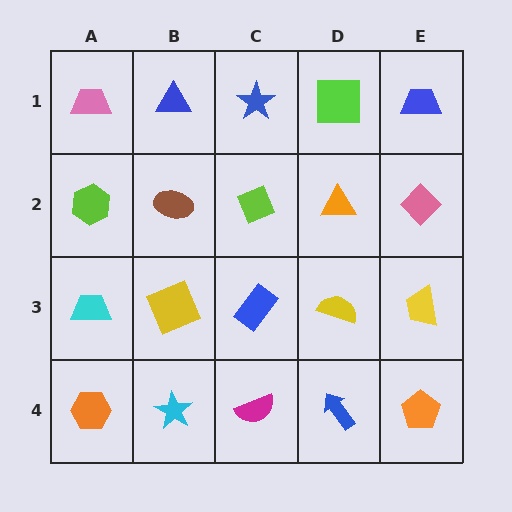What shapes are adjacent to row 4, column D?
A yellow semicircle (row 3, column D), a magenta semicircle (row 4, column C), an orange pentagon (row 4, column E).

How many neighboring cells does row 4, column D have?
3.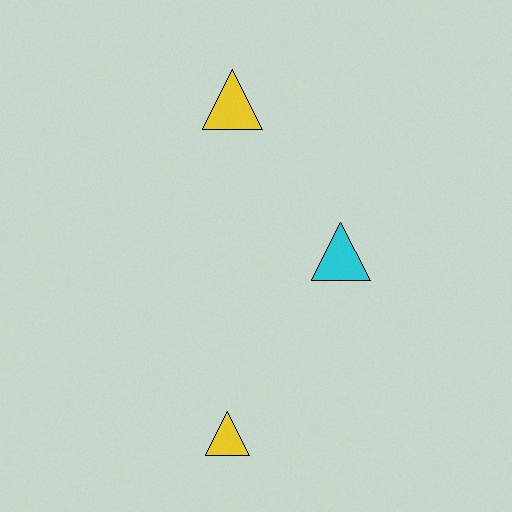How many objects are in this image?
There are 3 objects.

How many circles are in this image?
There are no circles.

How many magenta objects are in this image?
There are no magenta objects.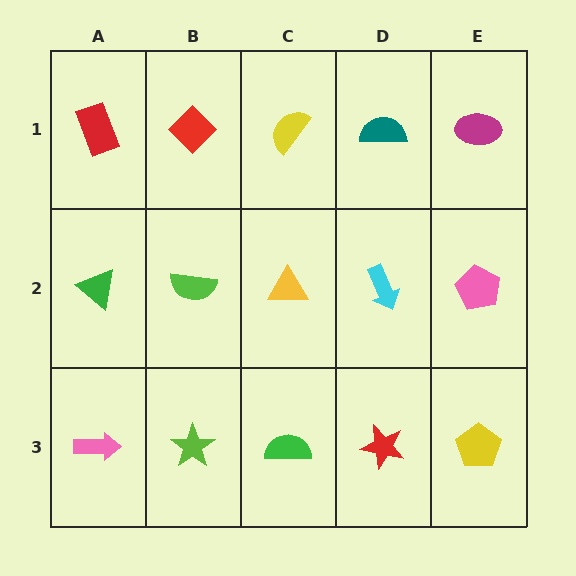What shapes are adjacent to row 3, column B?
A lime semicircle (row 2, column B), a pink arrow (row 3, column A), a green semicircle (row 3, column C).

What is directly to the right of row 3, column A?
A lime star.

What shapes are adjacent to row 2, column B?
A red diamond (row 1, column B), a lime star (row 3, column B), a green triangle (row 2, column A), a yellow triangle (row 2, column C).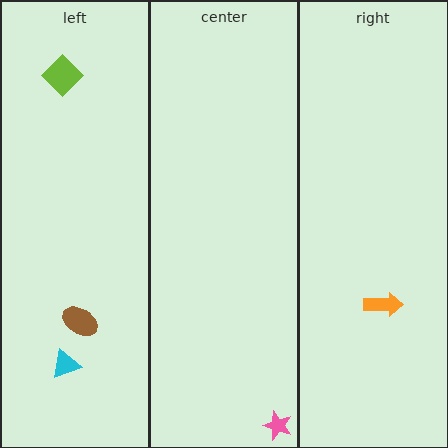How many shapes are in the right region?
1.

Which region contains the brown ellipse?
The left region.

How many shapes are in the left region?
3.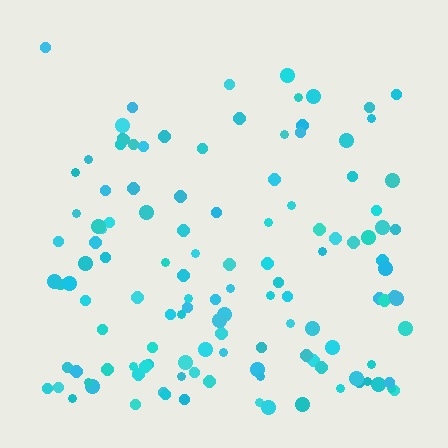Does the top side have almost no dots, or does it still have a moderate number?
Still a moderate number, just noticeably fewer than the bottom.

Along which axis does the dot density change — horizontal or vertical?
Vertical.